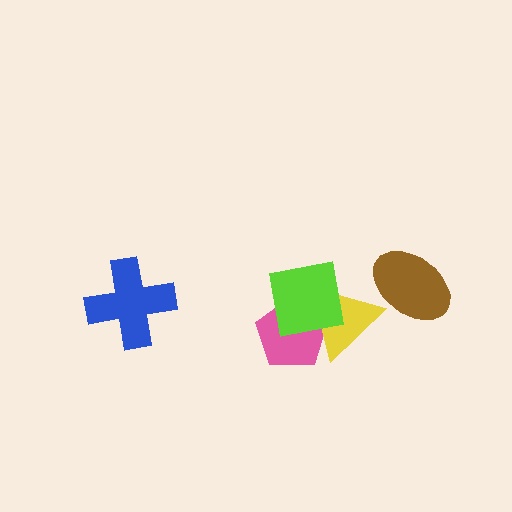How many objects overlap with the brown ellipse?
1 object overlaps with the brown ellipse.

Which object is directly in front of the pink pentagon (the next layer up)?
The yellow triangle is directly in front of the pink pentagon.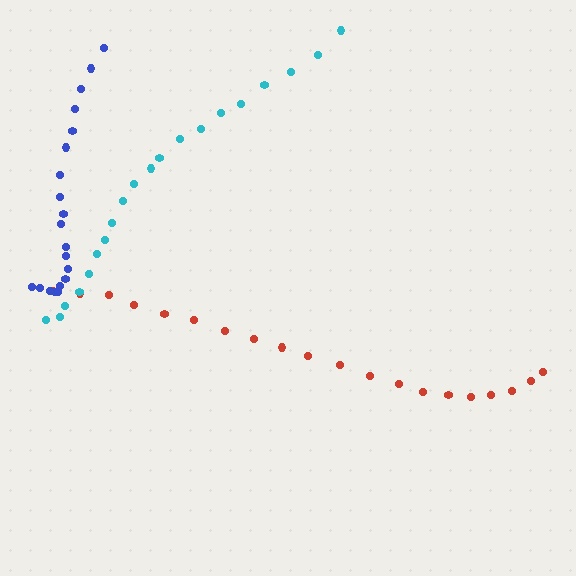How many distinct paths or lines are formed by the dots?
There are 3 distinct paths.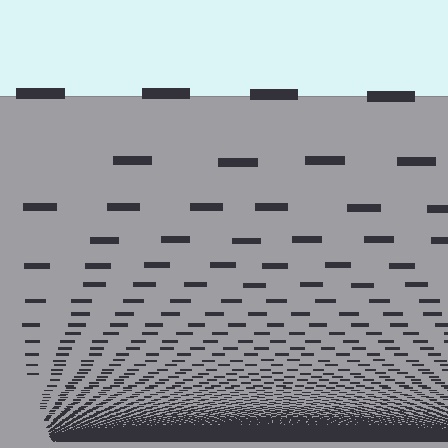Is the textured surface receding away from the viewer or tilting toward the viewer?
The surface appears to tilt toward the viewer. Texture elements get larger and sparser toward the top.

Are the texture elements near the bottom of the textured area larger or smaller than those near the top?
Smaller. The gradient is inverted — elements near the bottom are smaller and denser.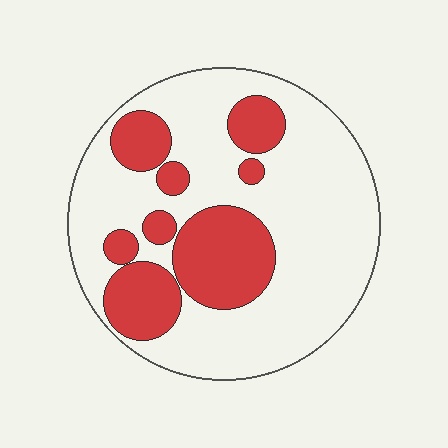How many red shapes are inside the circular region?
8.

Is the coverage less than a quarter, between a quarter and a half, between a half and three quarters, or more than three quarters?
Between a quarter and a half.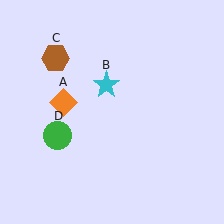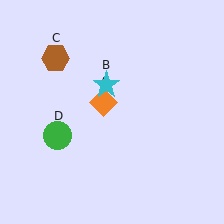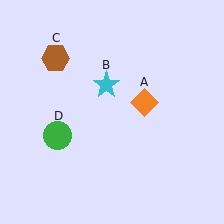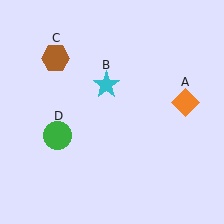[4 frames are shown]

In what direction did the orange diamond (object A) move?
The orange diamond (object A) moved right.